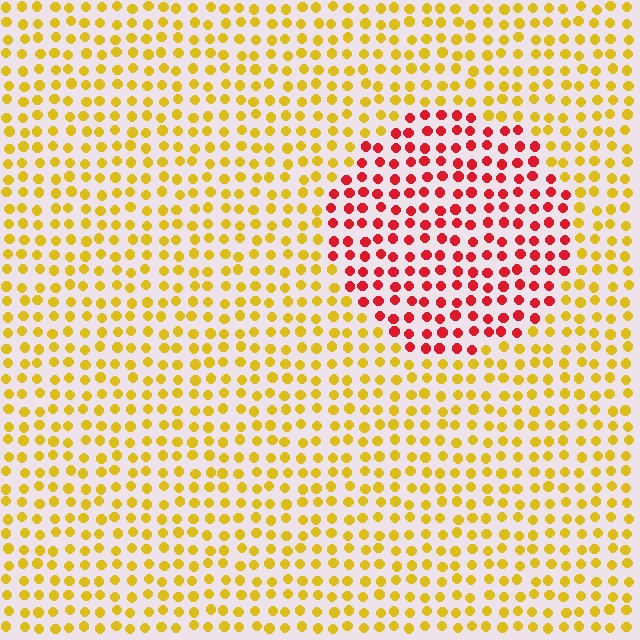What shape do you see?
I see a circle.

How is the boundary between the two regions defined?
The boundary is defined purely by a slight shift in hue (about 56 degrees). Spacing, size, and orientation are identical on both sides.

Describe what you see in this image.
The image is filled with small yellow elements in a uniform arrangement. A circle-shaped region is visible where the elements are tinted to a slightly different hue, forming a subtle color boundary.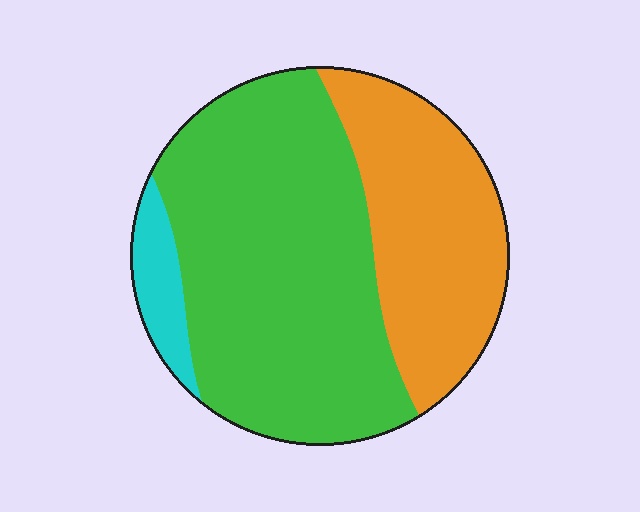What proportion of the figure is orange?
Orange takes up about one third (1/3) of the figure.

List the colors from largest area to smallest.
From largest to smallest: green, orange, cyan.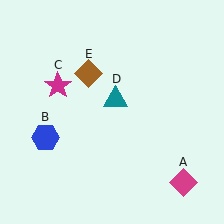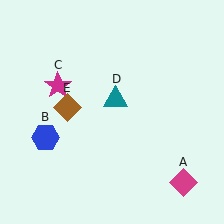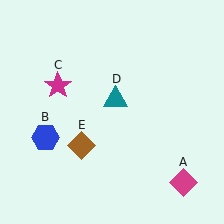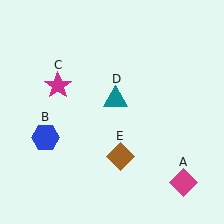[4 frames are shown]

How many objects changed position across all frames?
1 object changed position: brown diamond (object E).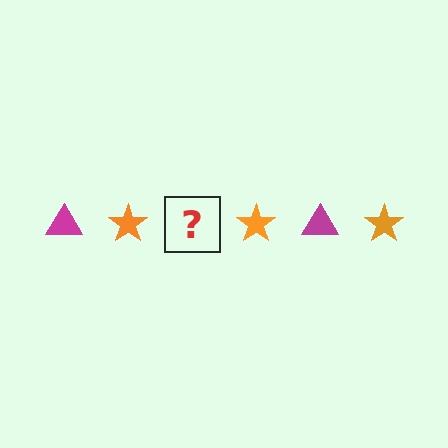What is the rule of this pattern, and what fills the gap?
The rule is that the pattern alternates between magenta triangle and orange star. The gap should be filled with a magenta triangle.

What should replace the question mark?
The question mark should be replaced with a magenta triangle.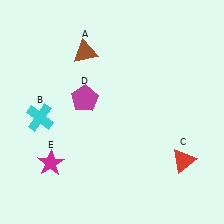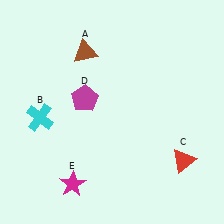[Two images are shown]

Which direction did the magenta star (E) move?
The magenta star (E) moved right.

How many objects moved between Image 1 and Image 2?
1 object moved between the two images.